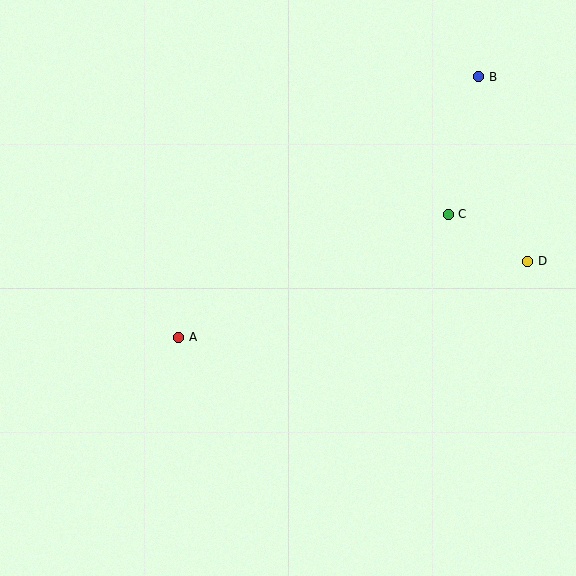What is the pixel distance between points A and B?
The distance between A and B is 397 pixels.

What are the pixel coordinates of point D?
Point D is at (528, 261).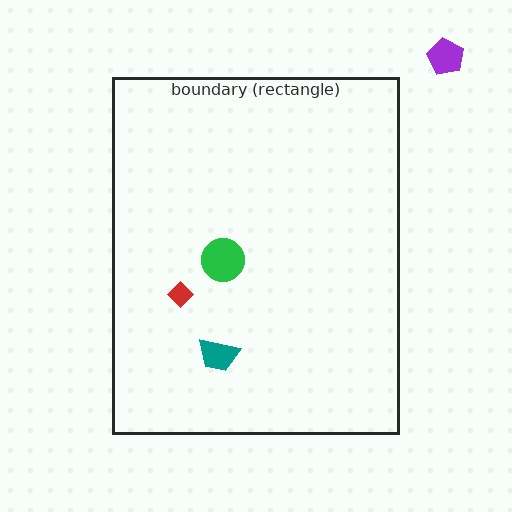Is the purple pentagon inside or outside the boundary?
Outside.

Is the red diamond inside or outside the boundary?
Inside.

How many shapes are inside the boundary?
3 inside, 1 outside.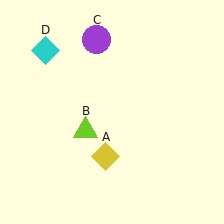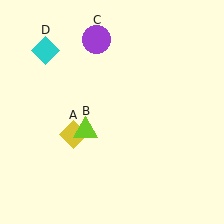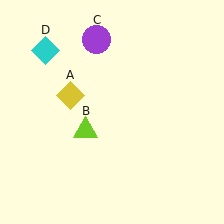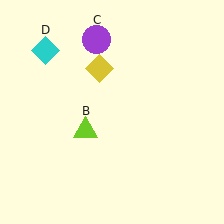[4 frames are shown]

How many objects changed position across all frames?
1 object changed position: yellow diamond (object A).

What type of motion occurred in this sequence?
The yellow diamond (object A) rotated clockwise around the center of the scene.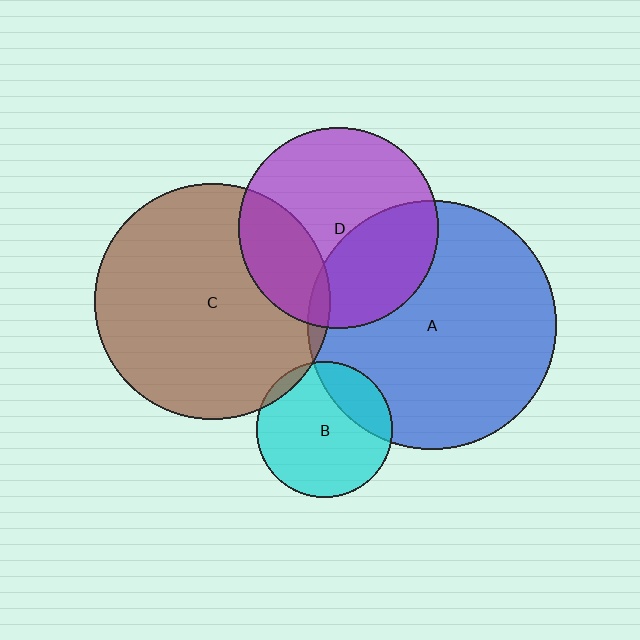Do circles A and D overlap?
Yes.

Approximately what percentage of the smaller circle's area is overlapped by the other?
Approximately 35%.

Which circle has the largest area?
Circle A (blue).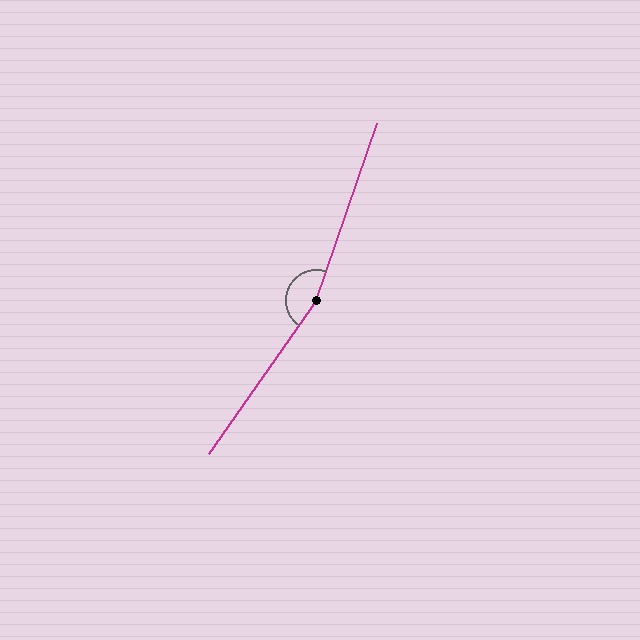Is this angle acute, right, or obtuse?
It is obtuse.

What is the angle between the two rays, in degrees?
Approximately 164 degrees.